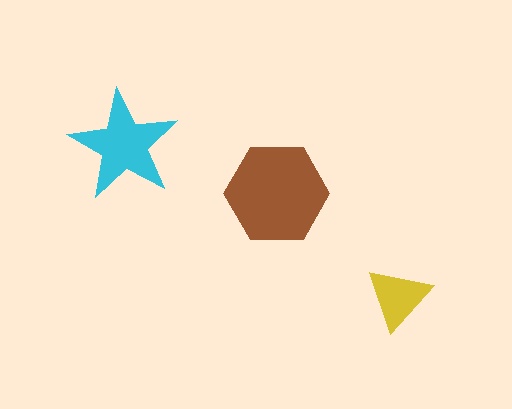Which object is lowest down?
The yellow triangle is bottommost.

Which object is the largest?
The brown hexagon.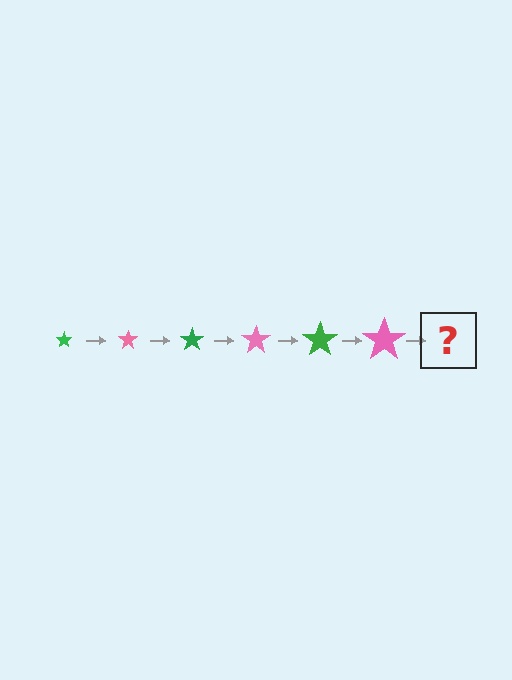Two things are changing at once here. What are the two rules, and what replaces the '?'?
The two rules are that the star grows larger each step and the color cycles through green and pink. The '?' should be a green star, larger than the previous one.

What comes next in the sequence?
The next element should be a green star, larger than the previous one.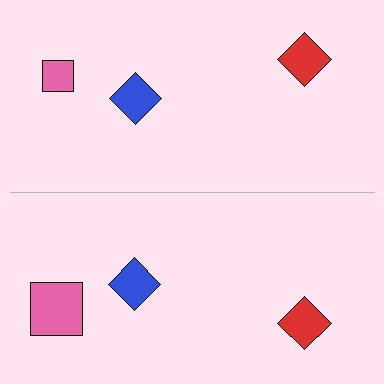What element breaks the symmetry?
The pink square on the bottom side has a different size than its mirror counterpart.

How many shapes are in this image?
There are 6 shapes in this image.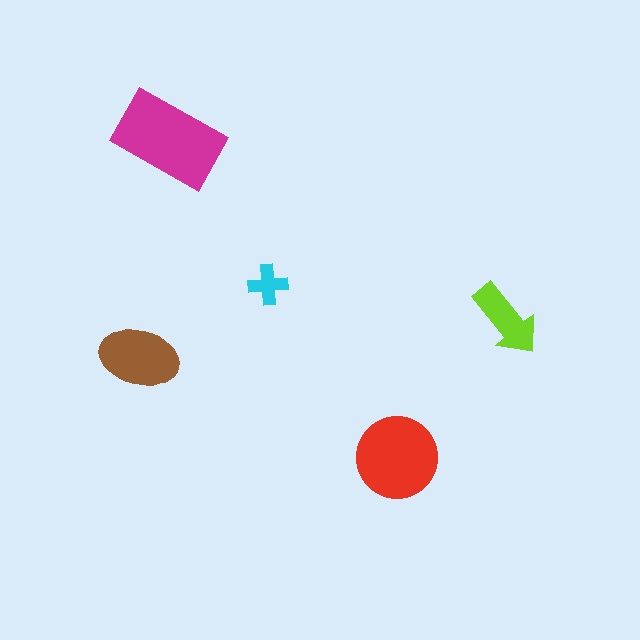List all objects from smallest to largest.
The cyan cross, the lime arrow, the brown ellipse, the red circle, the magenta rectangle.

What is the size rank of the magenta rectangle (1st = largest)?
1st.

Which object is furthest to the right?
The lime arrow is rightmost.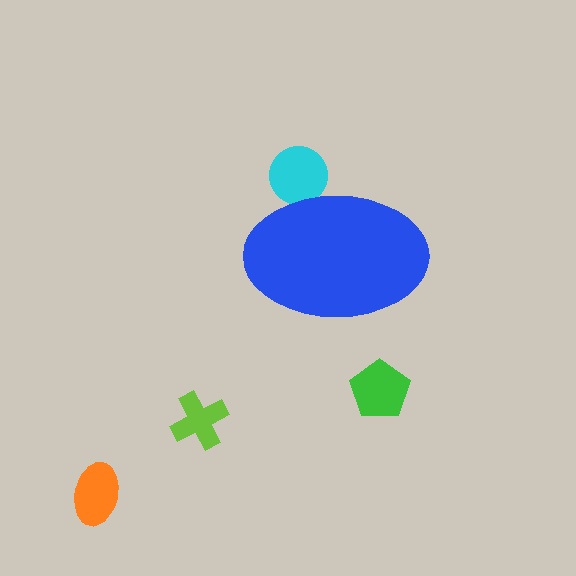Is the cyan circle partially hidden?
Yes, the cyan circle is partially hidden behind the blue ellipse.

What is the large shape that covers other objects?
A blue ellipse.